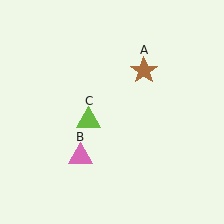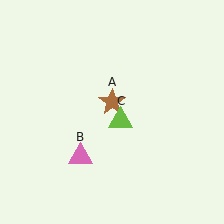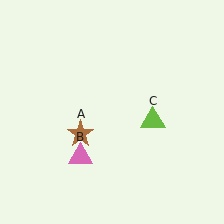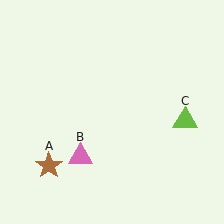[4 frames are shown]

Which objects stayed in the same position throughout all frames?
Pink triangle (object B) remained stationary.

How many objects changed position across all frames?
2 objects changed position: brown star (object A), lime triangle (object C).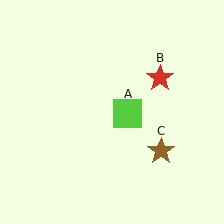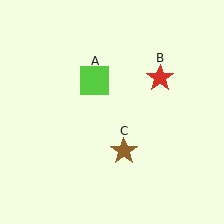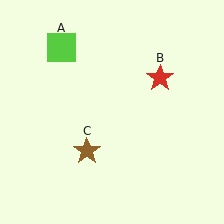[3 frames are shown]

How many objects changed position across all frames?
2 objects changed position: lime square (object A), brown star (object C).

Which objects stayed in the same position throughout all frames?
Red star (object B) remained stationary.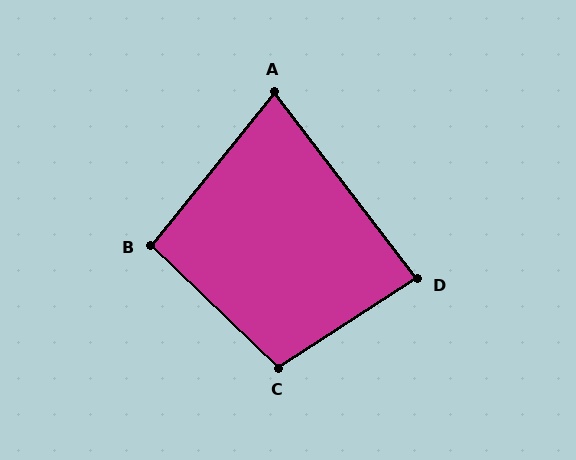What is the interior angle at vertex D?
Approximately 85 degrees (approximately right).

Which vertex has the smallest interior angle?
A, at approximately 76 degrees.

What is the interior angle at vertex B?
Approximately 95 degrees (approximately right).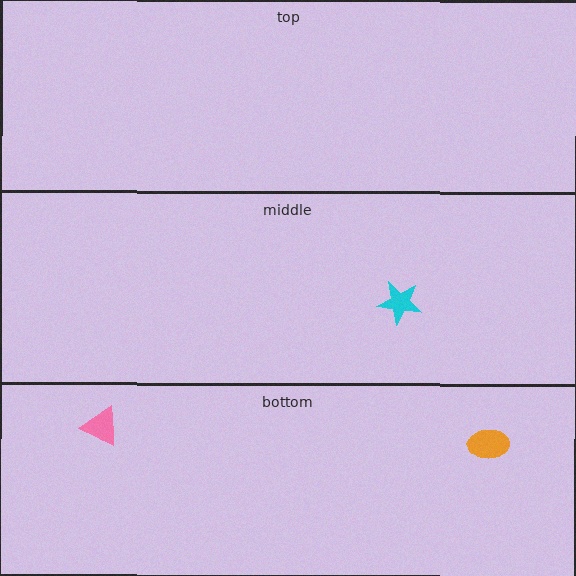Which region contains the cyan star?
The middle region.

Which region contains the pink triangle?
The bottom region.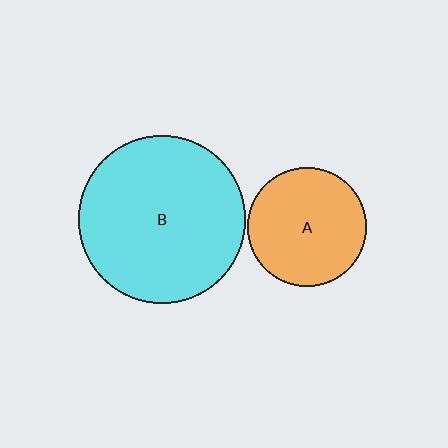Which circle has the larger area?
Circle B (cyan).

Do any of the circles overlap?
No, none of the circles overlap.